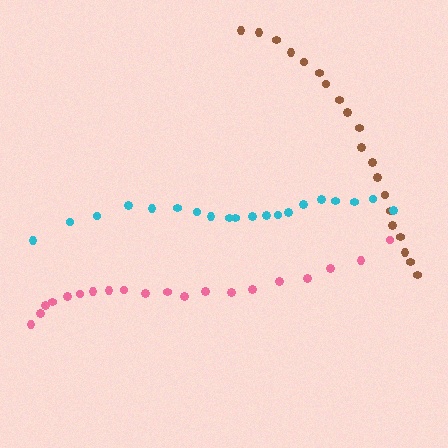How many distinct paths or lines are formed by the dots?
There are 3 distinct paths.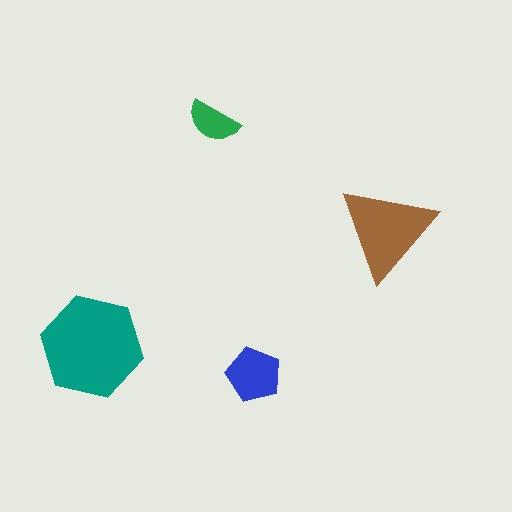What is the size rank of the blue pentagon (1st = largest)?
3rd.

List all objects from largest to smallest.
The teal hexagon, the brown triangle, the blue pentagon, the green semicircle.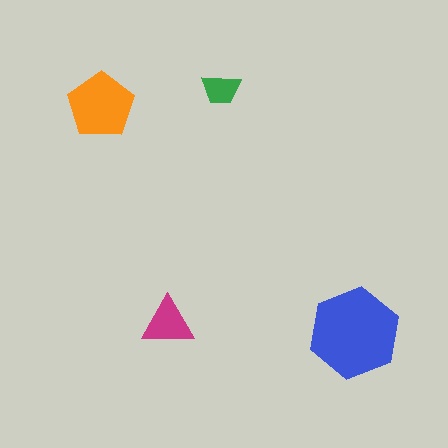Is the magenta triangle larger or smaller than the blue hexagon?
Smaller.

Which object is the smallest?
The green trapezoid.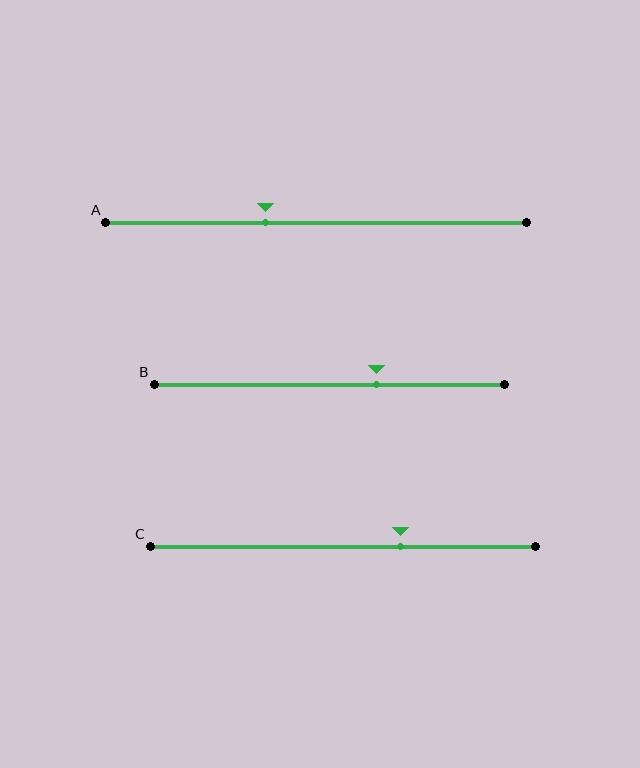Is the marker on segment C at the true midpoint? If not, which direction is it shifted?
No, the marker on segment C is shifted to the right by about 15% of the segment length.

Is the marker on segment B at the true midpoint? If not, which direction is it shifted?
No, the marker on segment B is shifted to the right by about 13% of the segment length.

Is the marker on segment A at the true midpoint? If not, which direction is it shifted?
No, the marker on segment A is shifted to the left by about 12% of the segment length.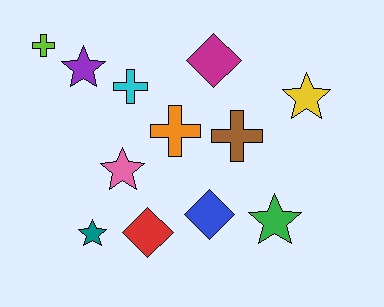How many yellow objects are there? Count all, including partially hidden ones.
There is 1 yellow object.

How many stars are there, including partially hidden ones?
There are 5 stars.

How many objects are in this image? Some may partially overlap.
There are 12 objects.